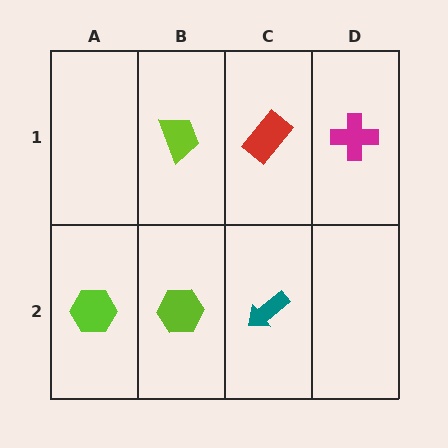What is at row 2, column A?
A lime hexagon.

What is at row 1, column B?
A lime trapezoid.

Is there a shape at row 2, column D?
No, that cell is empty.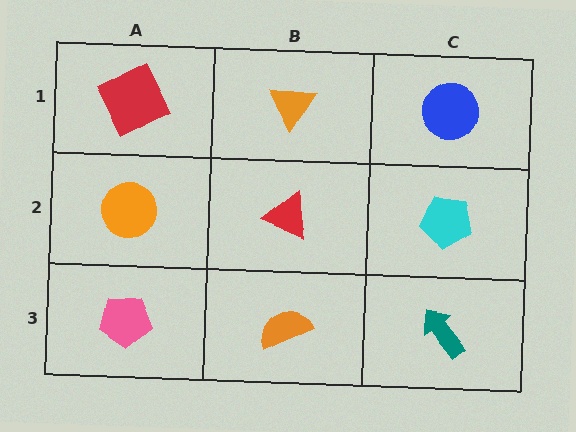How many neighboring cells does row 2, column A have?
3.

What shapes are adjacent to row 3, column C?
A cyan pentagon (row 2, column C), an orange semicircle (row 3, column B).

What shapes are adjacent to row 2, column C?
A blue circle (row 1, column C), a teal arrow (row 3, column C), a red triangle (row 2, column B).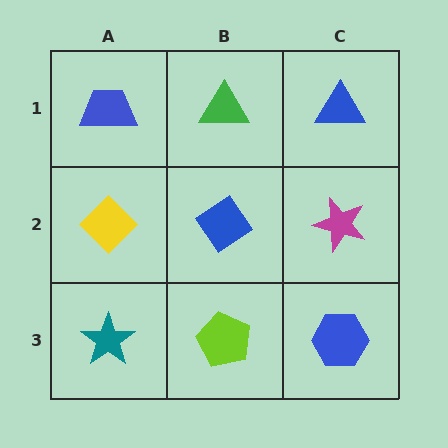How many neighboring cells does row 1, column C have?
2.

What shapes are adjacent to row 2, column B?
A green triangle (row 1, column B), a lime pentagon (row 3, column B), a yellow diamond (row 2, column A), a magenta star (row 2, column C).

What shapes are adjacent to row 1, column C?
A magenta star (row 2, column C), a green triangle (row 1, column B).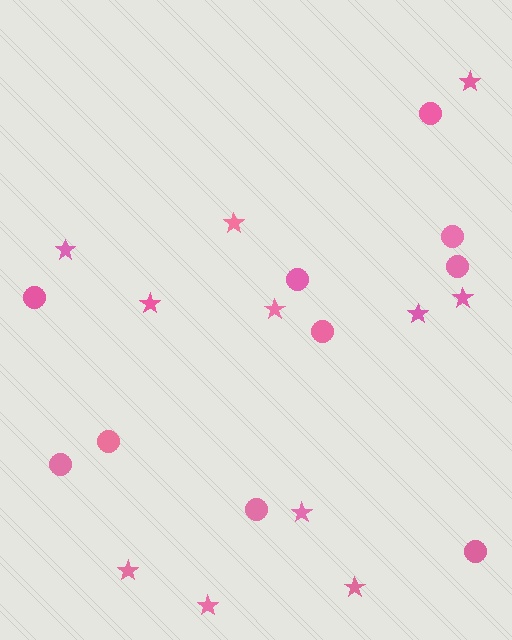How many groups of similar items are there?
There are 2 groups: one group of circles (10) and one group of stars (11).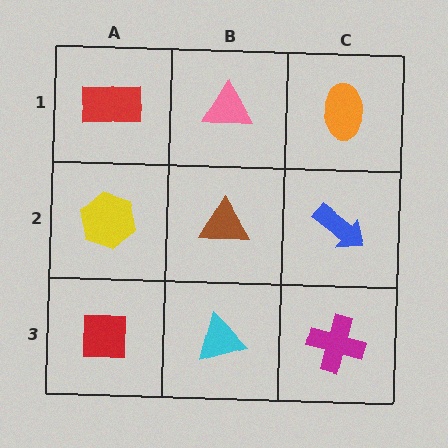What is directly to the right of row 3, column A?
A cyan triangle.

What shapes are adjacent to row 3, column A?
A yellow hexagon (row 2, column A), a cyan triangle (row 3, column B).